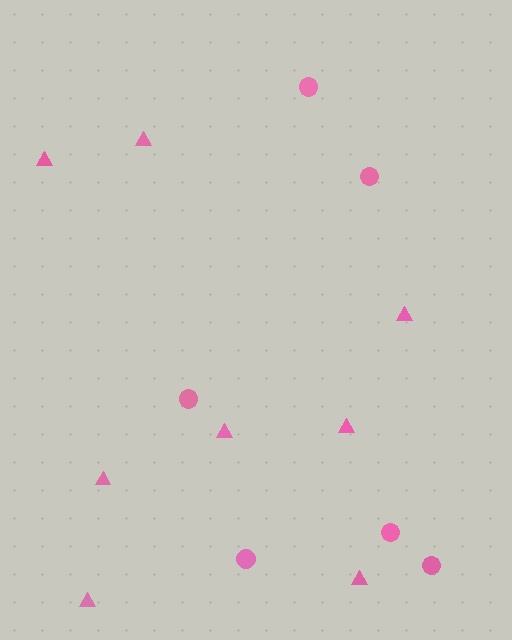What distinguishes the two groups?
There are 2 groups: one group of triangles (8) and one group of circles (6).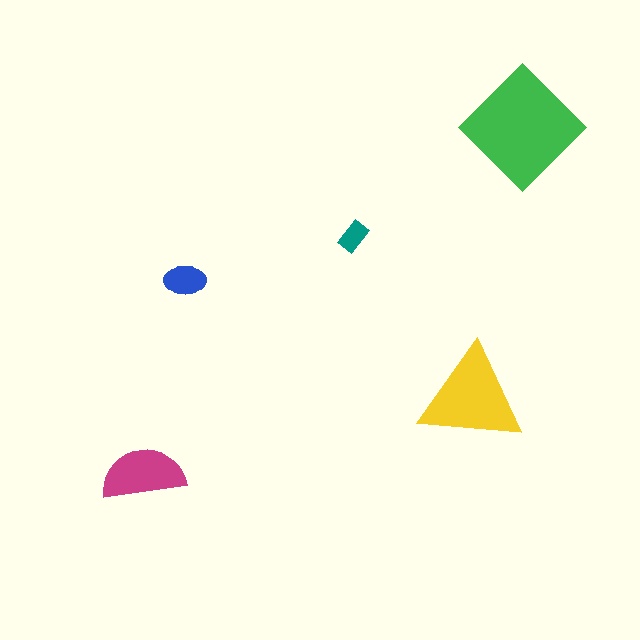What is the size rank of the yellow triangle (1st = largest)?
2nd.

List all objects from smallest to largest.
The teal rectangle, the blue ellipse, the magenta semicircle, the yellow triangle, the green diamond.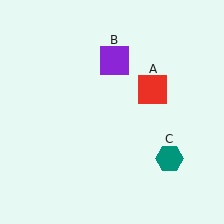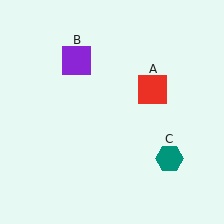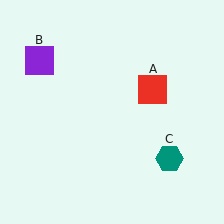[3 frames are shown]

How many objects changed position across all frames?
1 object changed position: purple square (object B).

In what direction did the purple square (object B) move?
The purple square (object B) moved left.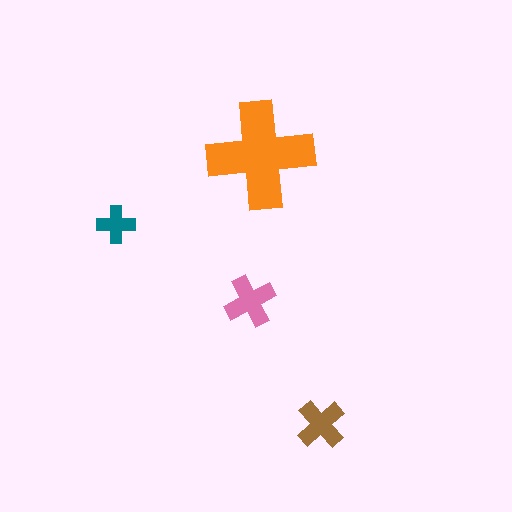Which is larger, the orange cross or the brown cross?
The orange one.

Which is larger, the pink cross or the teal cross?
The pink one.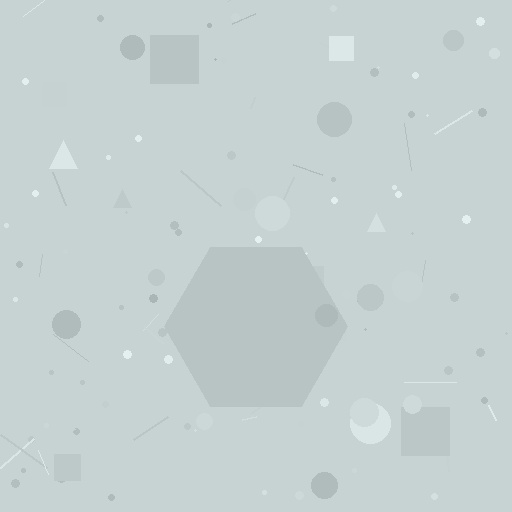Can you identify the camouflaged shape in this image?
The camouflaged shape is a hexagon.